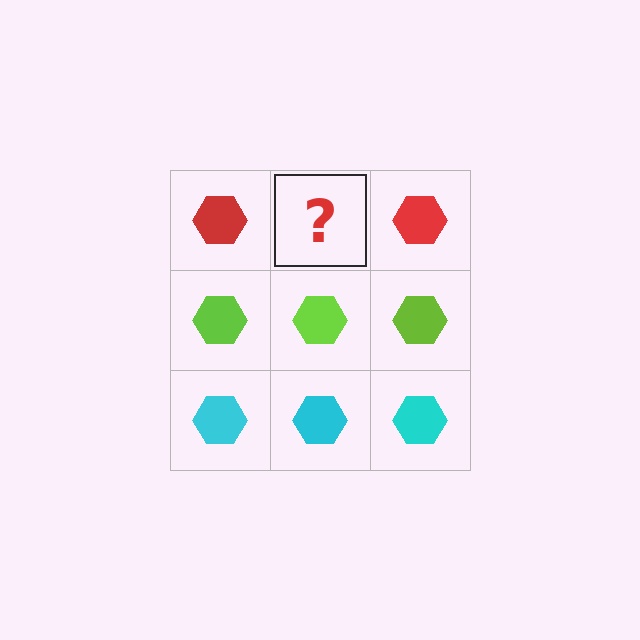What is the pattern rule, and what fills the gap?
The rule is that each row has a consistent color. The gap should be filled with a red hexagon.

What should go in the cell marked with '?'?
The missing cell should contain a red hexagon.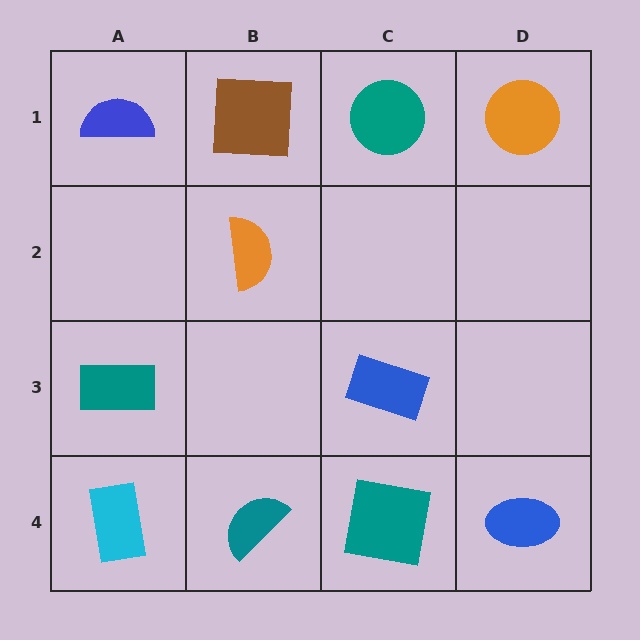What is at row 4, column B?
A teal semicircle.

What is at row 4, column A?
A cyan rectangle.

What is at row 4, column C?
A teal square.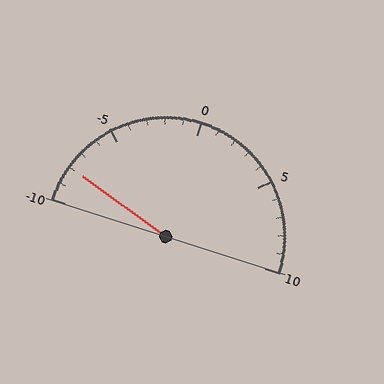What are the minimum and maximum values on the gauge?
The gauge ranges from -10 to 10.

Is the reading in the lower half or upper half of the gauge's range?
The reading is in the lower half of the range (-10 to 10).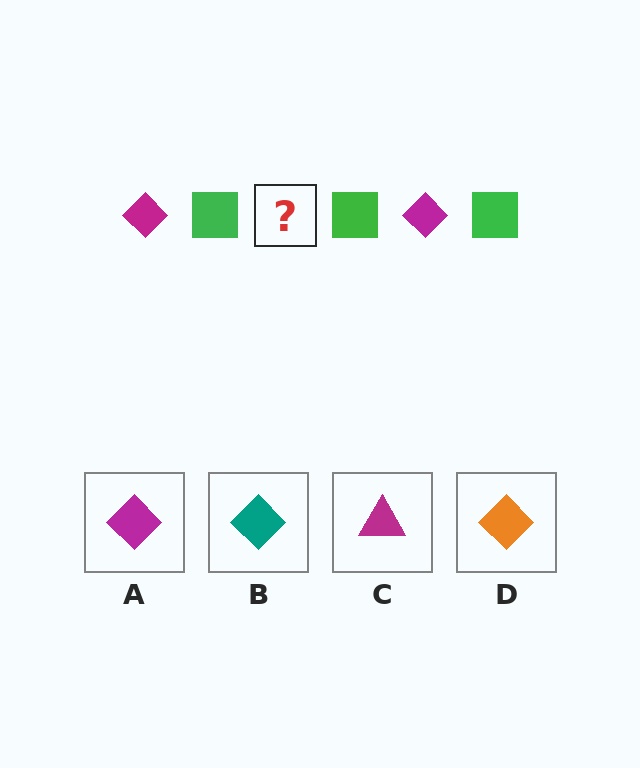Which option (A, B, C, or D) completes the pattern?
A.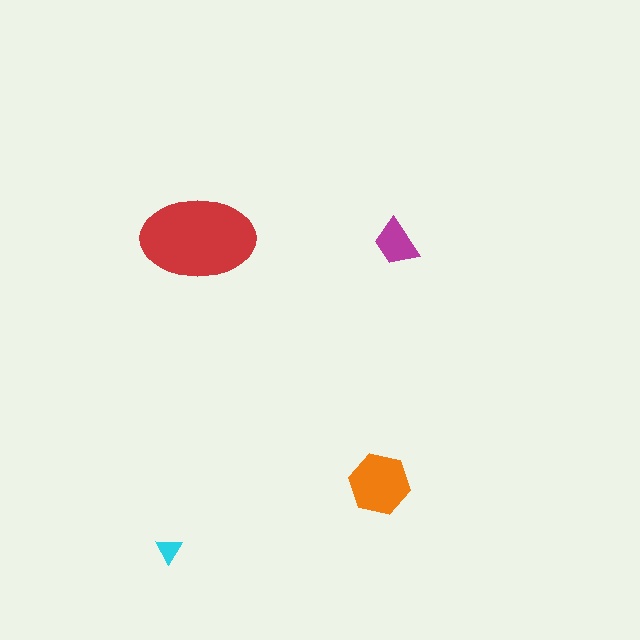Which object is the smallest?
The cyan triangle.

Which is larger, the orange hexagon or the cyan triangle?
The orange hexagon.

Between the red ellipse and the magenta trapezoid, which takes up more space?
The red ellipse.